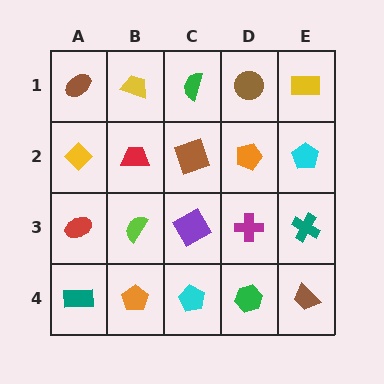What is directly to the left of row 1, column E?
A brown circle.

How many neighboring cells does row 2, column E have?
3.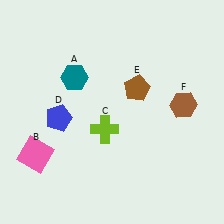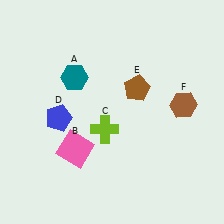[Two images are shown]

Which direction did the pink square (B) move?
The pink square (B) moved right.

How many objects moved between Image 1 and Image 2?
1 object moved between the two images.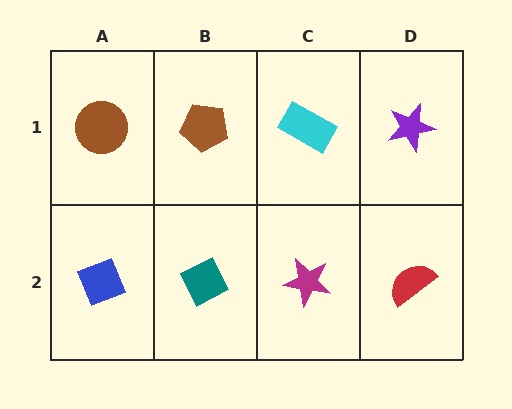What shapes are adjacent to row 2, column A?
A brown circle (row 1, column A), a teal diamond (row 2, column B).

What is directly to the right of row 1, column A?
A brown pentagon.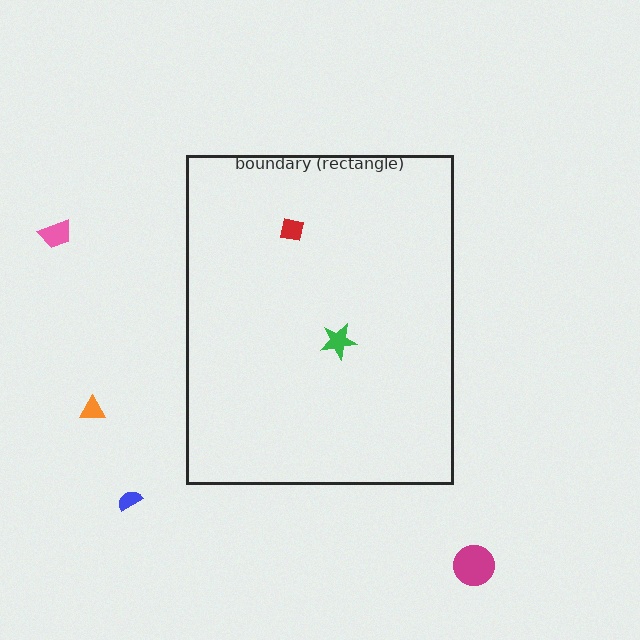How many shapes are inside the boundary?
2 inside, 4 outside.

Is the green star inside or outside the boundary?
Inside.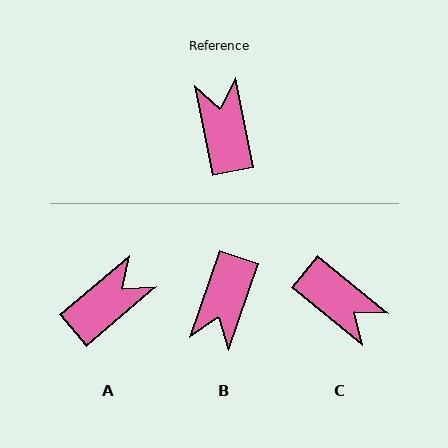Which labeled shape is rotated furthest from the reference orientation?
B, about 150 degrees away.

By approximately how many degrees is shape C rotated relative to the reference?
Approximately 141 degrees clockwise.